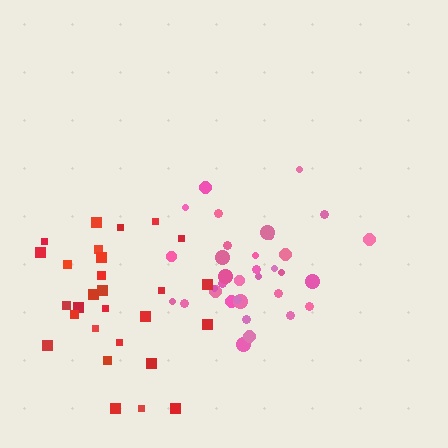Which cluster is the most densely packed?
Pink.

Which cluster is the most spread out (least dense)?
Red.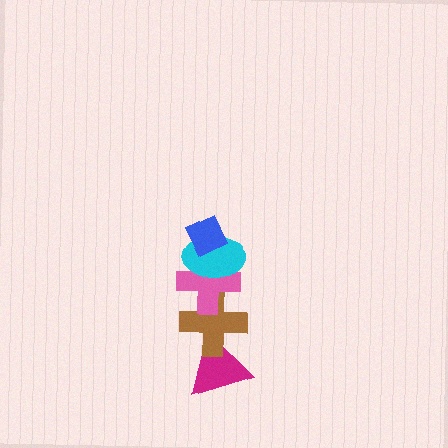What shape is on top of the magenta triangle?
The brown cross is on top of the magenta triangle.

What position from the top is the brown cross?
The brown cross is 4th from the top.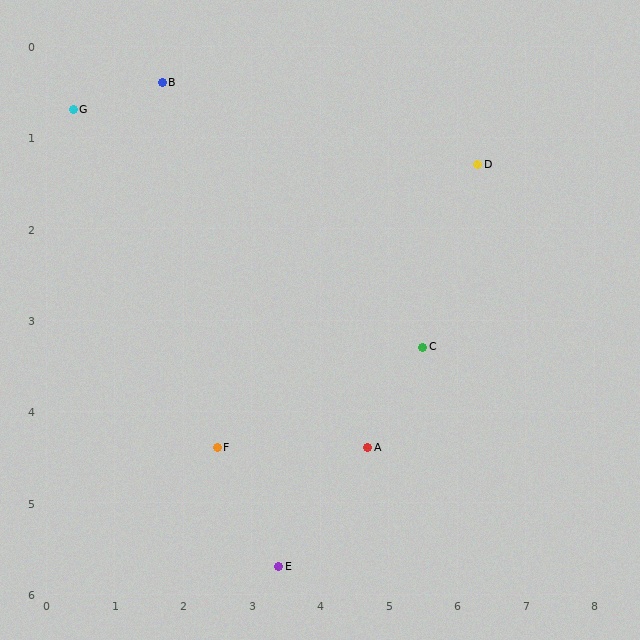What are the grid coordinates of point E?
Point E is at approximately (3.4, 5.7).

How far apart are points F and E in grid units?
Points F and E are about 1.6 grid units apart.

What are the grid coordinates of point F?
Point F is at approximately (2.5, 4.4).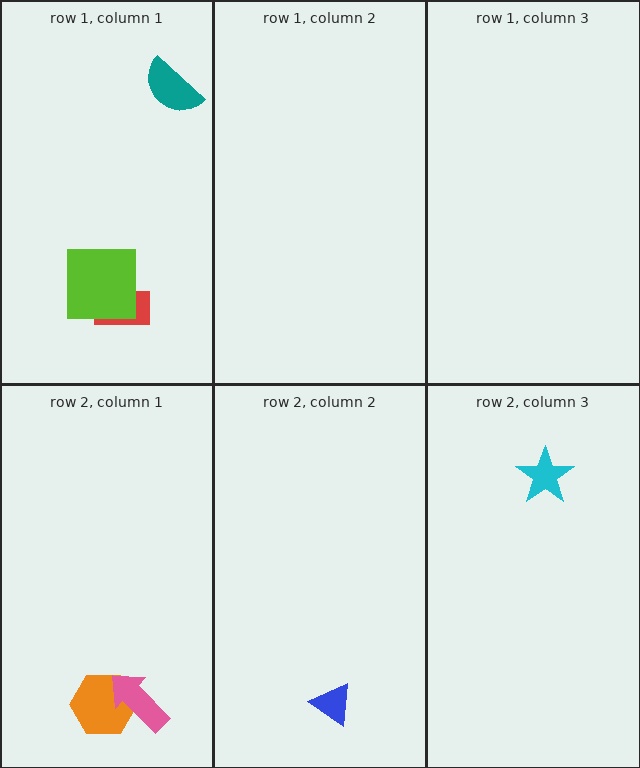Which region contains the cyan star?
The row 2, column 3 region.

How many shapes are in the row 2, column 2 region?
1.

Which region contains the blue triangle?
The row 2, column 2 region.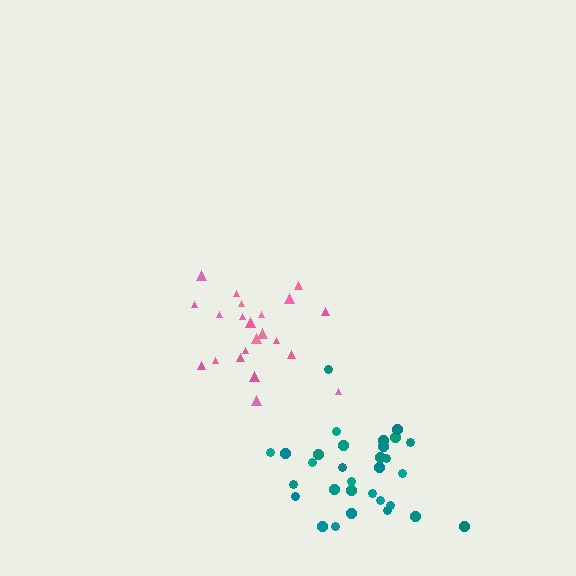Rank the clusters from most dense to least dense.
teal, pink.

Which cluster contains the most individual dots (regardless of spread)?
Teal (31).